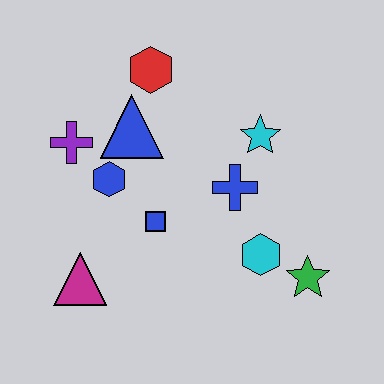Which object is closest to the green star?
The cyan hexagon is closest to the green star.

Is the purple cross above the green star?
Yes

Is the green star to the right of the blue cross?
Yes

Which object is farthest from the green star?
The purple cross is farthest from the green star.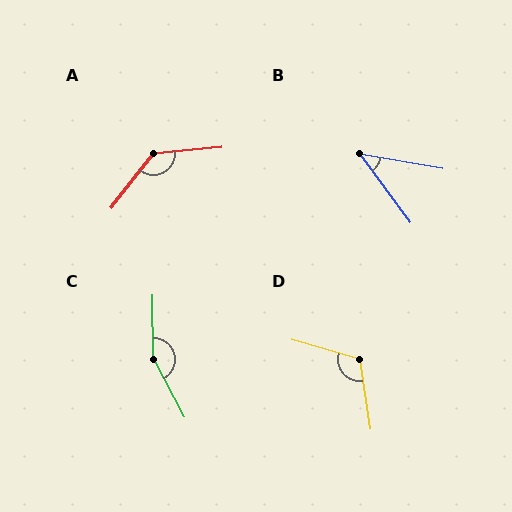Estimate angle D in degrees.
Approximately 115 degrees.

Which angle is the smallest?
B, at approximately 43 degrees.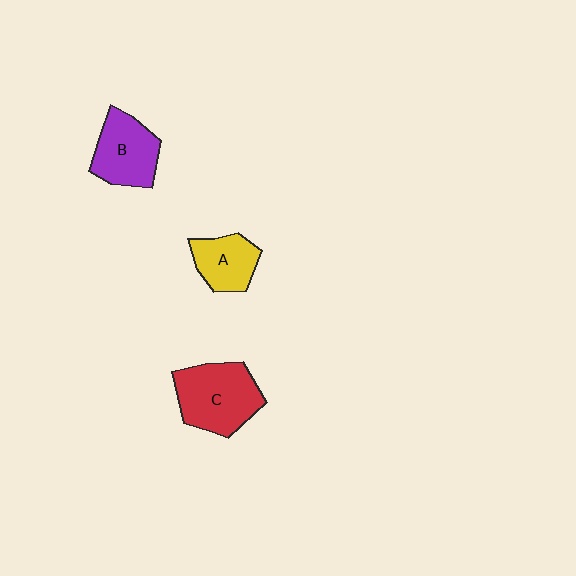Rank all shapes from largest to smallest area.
From largest to smallest: C (red), B (purple), A (yellow).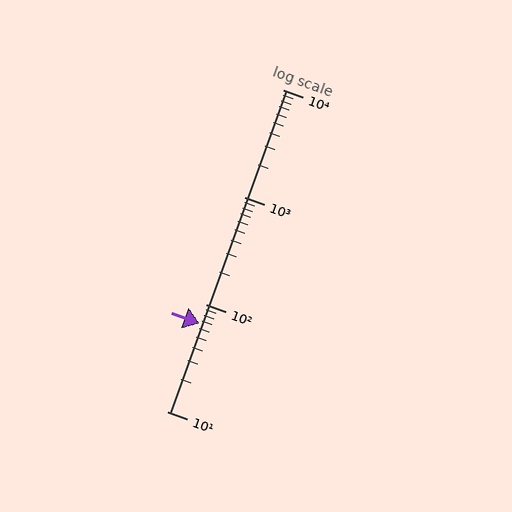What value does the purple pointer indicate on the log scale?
The pointer indicates approximately 66.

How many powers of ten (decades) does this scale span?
The scale spans 3 decades, from 10 to 10000.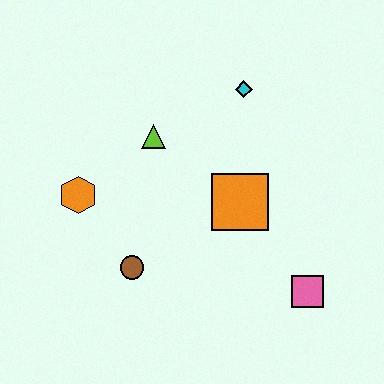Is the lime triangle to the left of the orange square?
Yes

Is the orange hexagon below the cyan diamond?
Yes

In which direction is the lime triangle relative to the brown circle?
The lime triangle is above the brown circle.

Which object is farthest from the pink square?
The orange hexagon is farthest from the pink square.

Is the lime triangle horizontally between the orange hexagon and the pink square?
Yes